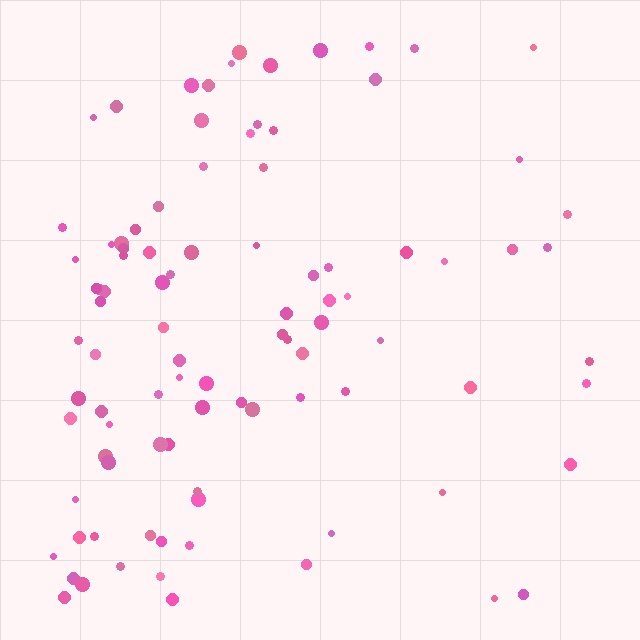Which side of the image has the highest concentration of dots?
The left.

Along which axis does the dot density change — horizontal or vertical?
Horizontal.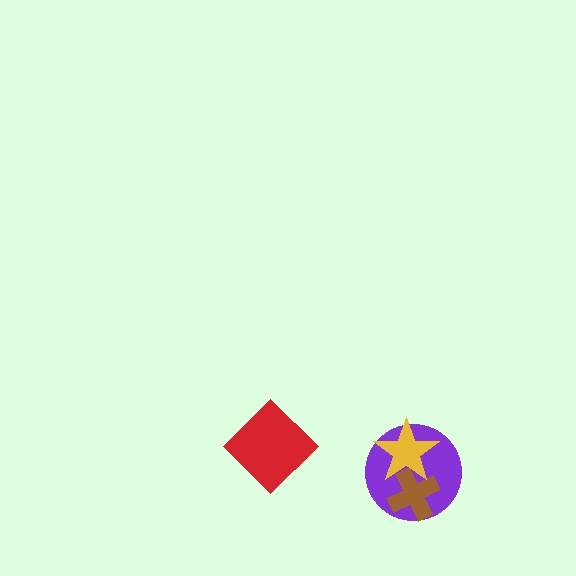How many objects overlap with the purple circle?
2 objects overlap with the purple circle.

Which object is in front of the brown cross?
The yellow star is in front of the brown cross.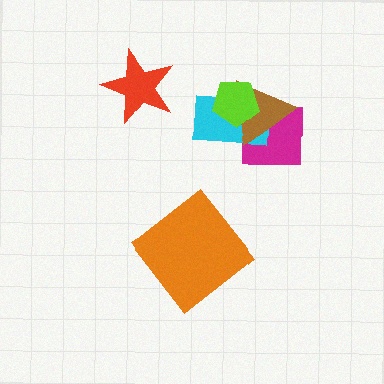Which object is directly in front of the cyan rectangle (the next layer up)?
The brown triangle is directly in front of the cyan rectangle.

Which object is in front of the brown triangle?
The lime pentagon is in front of the brown triangle.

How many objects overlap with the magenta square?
2 objects overlap with the magenta square.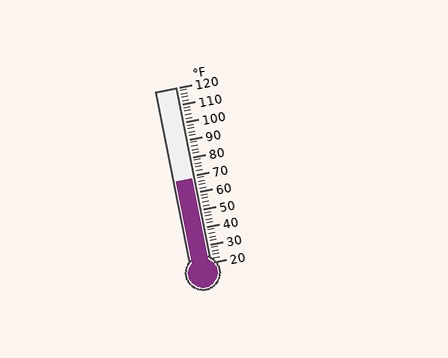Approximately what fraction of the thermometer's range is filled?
The thermometer is filled to approximately 50% of its range.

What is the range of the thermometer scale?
The thermometer scale ranges from 20°F to 120°F.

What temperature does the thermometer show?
The thermometer shows approximately 68°F.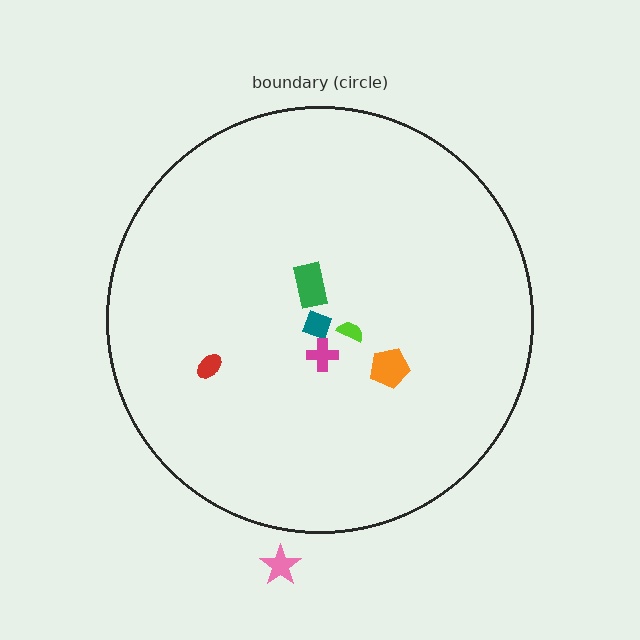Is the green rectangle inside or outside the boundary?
Inside.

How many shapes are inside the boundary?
6 inside, 1 outside.